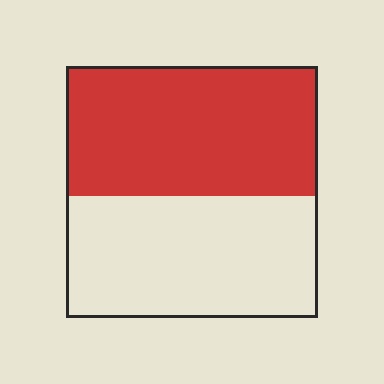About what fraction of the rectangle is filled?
About one half (1/2).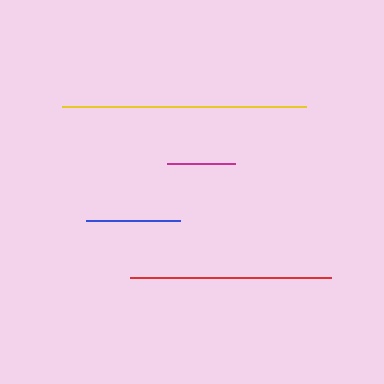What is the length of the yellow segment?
The yellow segment is approximately 244 pixels long.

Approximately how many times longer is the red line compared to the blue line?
The red line is approximately 2.1 times the length of the blue line.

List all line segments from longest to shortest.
From longest to shortest: yellow, red, blue, magenta.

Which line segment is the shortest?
The magenta line is the shortest at approximately 68 pixels.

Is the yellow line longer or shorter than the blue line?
The yellow line is longer than the blue line.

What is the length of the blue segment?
The blue segment is approximately 94 pixels long.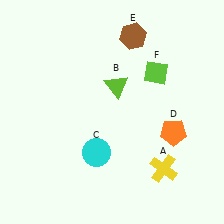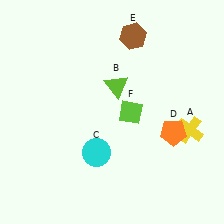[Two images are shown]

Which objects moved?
The objects that moved are: the yellow cross (A), the lime diamond (F).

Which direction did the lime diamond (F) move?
The lime diamond (F) moved down.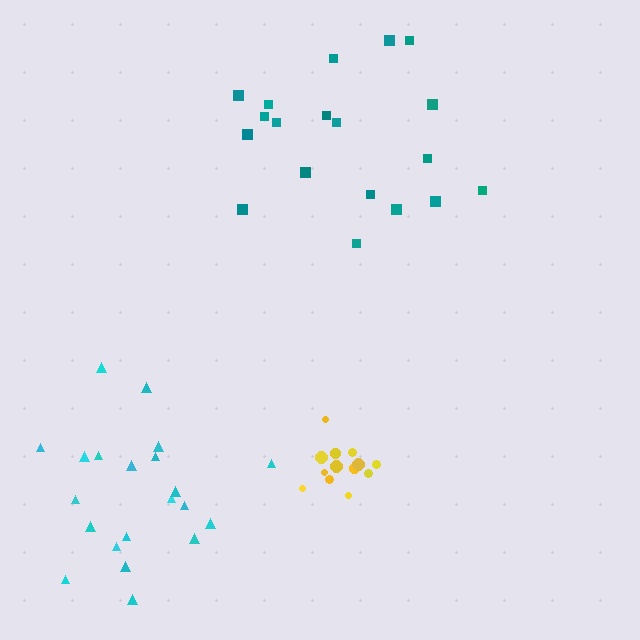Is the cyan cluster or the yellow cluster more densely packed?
Yellow.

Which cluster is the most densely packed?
Yellow.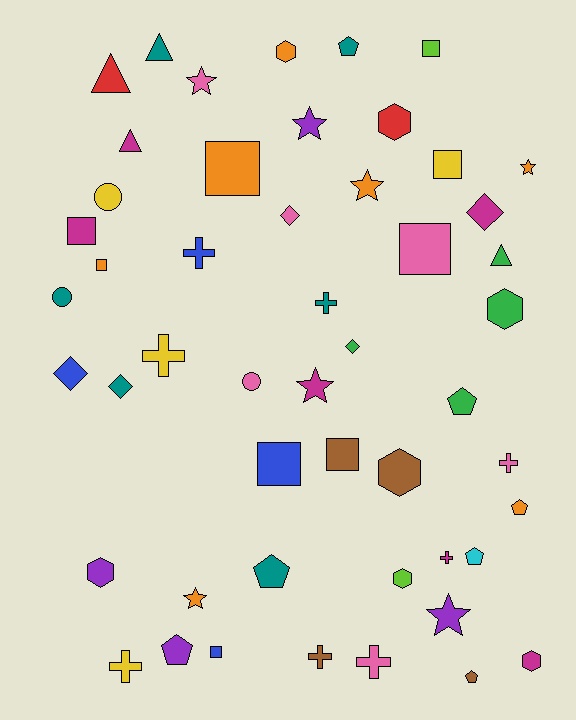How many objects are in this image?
There are 50 objects.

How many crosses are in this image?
There are 8 crosses.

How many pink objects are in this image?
There are 6 pink objects.